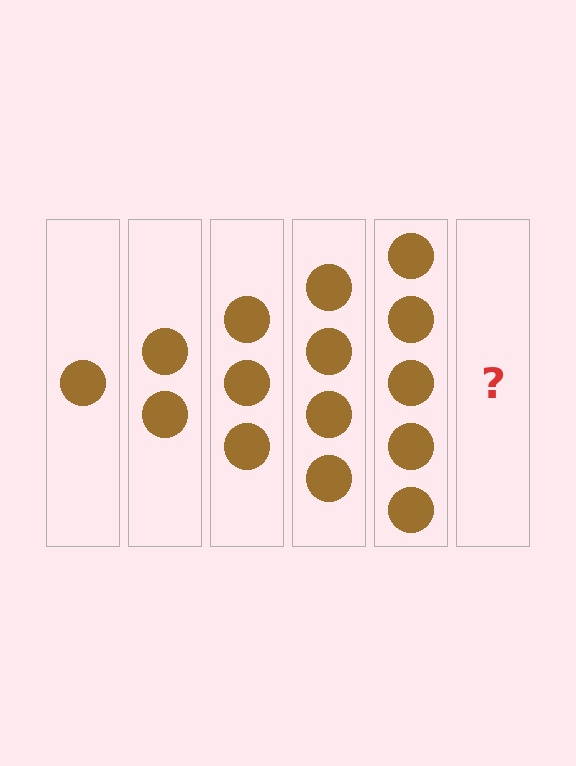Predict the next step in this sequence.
The next step is 6 circles.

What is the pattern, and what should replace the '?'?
The pattern is that each step adds one more circle. The '?' should be 6 circles.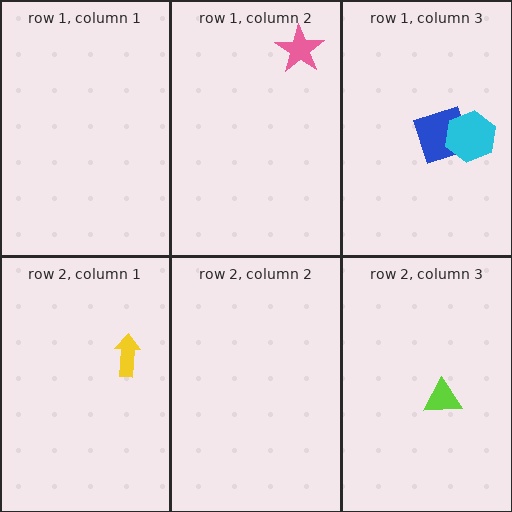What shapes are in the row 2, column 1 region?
The yellow arrow.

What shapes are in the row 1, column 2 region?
The pink star.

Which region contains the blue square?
The row 1, column 3 region.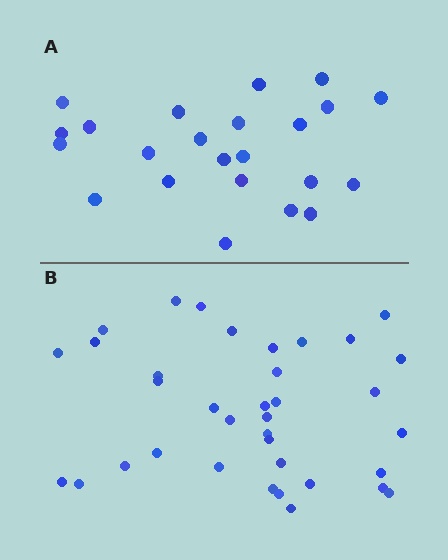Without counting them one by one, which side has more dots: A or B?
Region B (the bottom region) has more dots.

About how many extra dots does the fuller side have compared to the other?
Region B has approximately 15 more dots than region A.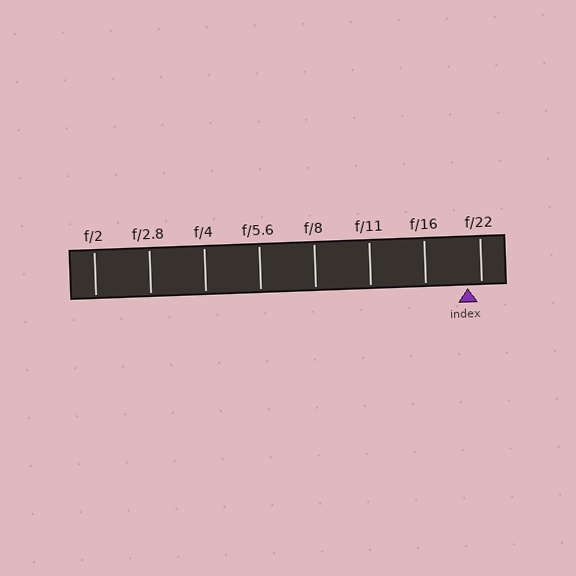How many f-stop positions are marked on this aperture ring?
There are 8 f-stop positions marked.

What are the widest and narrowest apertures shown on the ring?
The widest aperture shown is f/2 and the narrowest is f/22.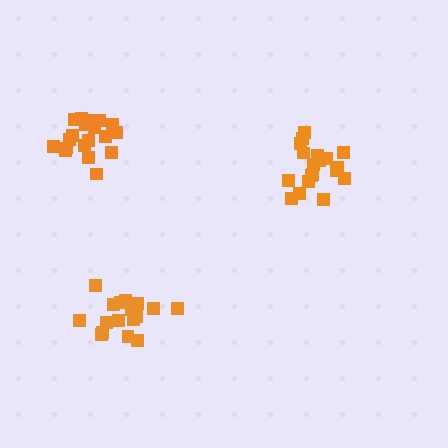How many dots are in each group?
Group 1: 17 dots, Group 2: 19 dots, Group 3: 19 dots (55 total).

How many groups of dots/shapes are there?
There are 3 groups.